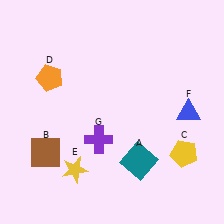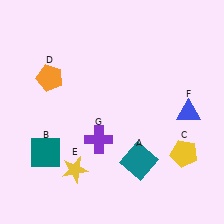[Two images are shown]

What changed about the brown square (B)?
In Image 1, B is brown. In Image 2, it changed to teal.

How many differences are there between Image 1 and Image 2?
There is 1 difference between the two images.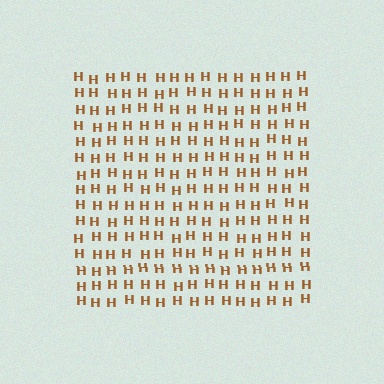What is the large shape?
The large shape is a square.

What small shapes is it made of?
It is made of small letter H's.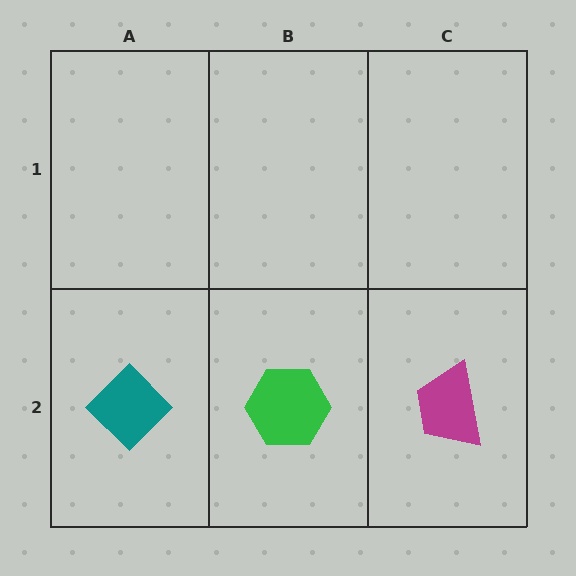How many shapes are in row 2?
3 shapes.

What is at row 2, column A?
A teal diamond.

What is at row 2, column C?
A magenta trapezoid.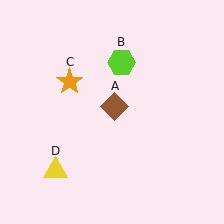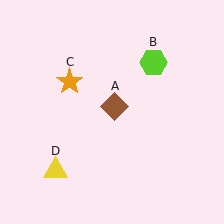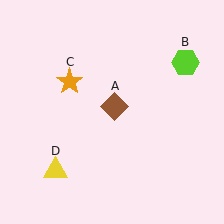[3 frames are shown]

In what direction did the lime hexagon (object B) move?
The lime hexagon (object B) moved right.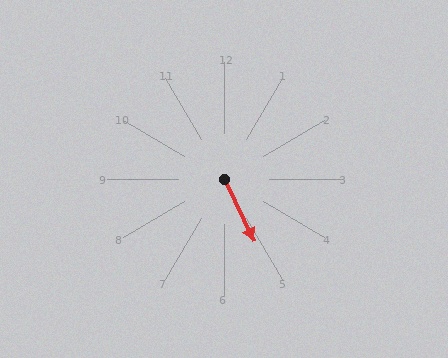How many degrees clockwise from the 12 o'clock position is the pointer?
Approximately 154 degrees.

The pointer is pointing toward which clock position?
Roughly 5 o'clock.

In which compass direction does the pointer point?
Southeast.